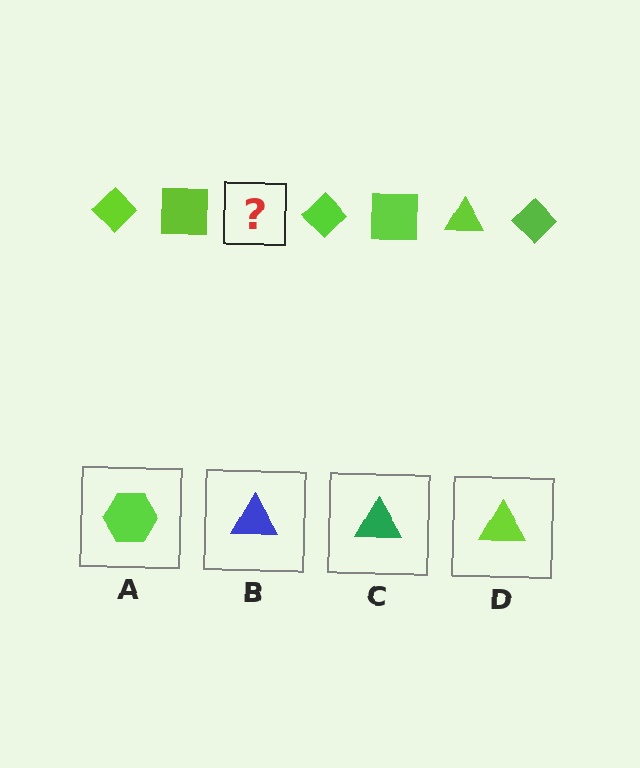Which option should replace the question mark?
Option D.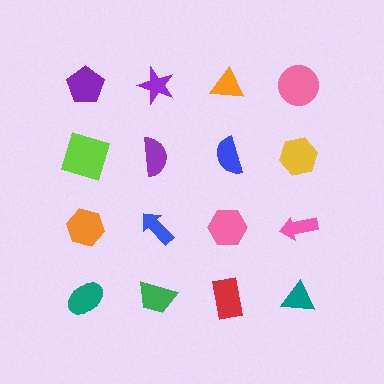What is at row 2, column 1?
A lime square.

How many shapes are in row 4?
4 shapes.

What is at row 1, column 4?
A pink circle.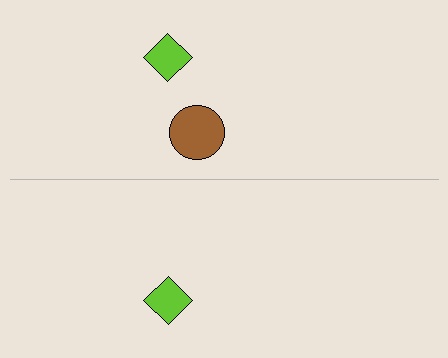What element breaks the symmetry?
A brown circle is missing from the bottom side.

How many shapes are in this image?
There are 3 shapes in this image.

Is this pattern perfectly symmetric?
No, the pattern is not perfectly symmetric. A brown circle is missing from the bottom side.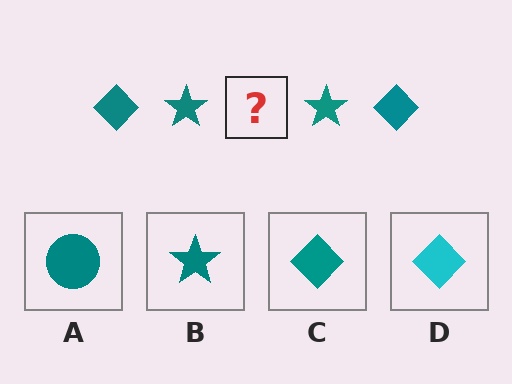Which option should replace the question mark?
Option C.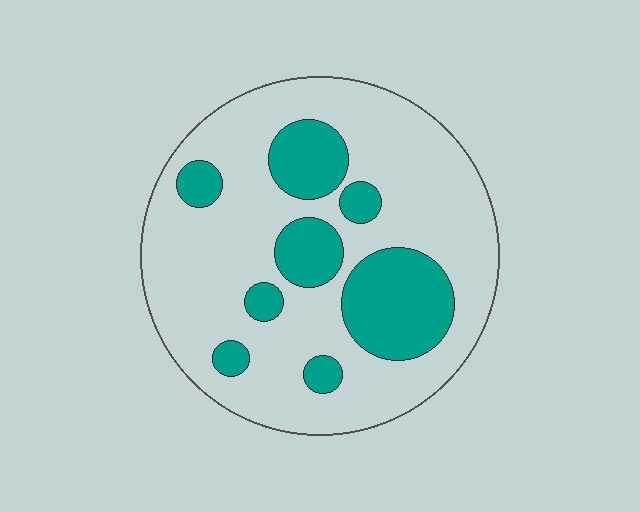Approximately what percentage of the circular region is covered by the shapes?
Approximately 25%.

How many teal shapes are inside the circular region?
8.